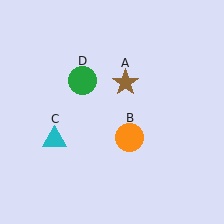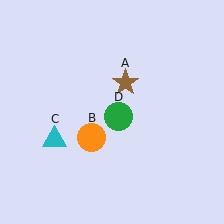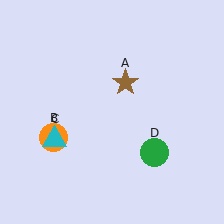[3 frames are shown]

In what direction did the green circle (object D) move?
The green circle (object D) moved down and to the right.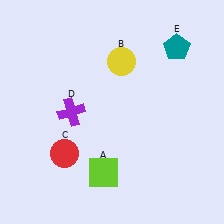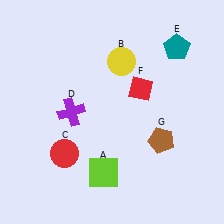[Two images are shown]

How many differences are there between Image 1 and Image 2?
There are 2 differences between the two images.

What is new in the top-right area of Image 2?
A red diamond (F) was added in the top-right area of Image 2.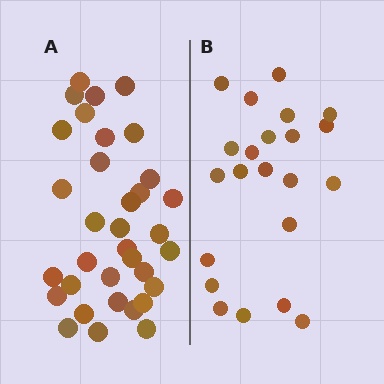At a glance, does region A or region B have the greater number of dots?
Region A (the left region) has more dots.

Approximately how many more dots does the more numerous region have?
Region A has roughly 12 or so more dots than region B.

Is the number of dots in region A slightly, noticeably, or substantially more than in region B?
Region A has substantially more. The ratio is roughly 1.5 to 1.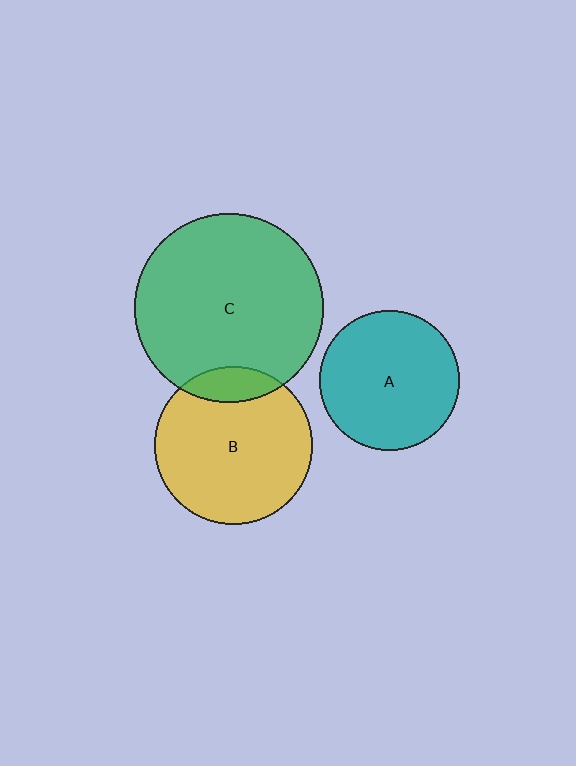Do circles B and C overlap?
Yes.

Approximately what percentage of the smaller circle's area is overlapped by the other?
Approximately 15%.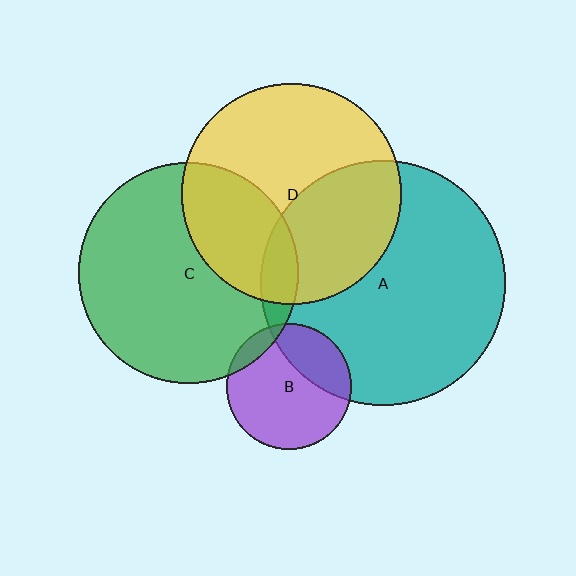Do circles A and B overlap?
Yes.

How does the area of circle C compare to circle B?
Approximately 3.1 times.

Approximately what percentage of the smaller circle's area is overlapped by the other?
Approximately 30%.